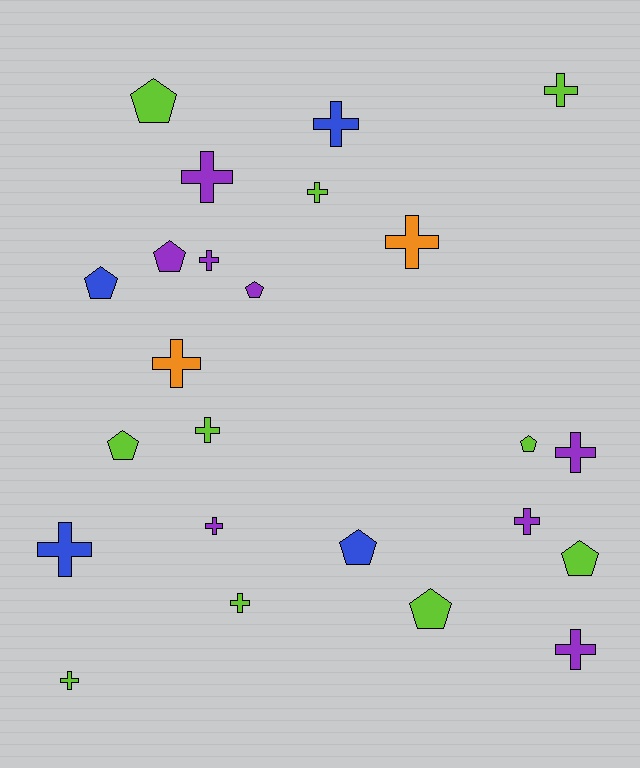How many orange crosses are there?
There are 2 orange crosses.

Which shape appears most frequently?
Cross, with 15 objects.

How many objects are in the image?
There are 24 objects.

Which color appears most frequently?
Lime, with 10 objects.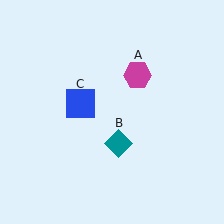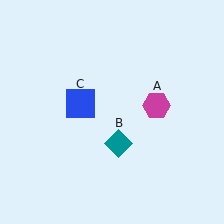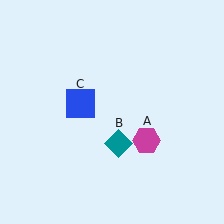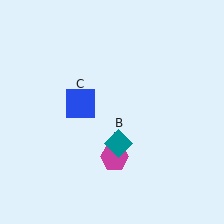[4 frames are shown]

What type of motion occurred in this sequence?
The magenta hexagon (object A) rotated clockwise around the center of the scene.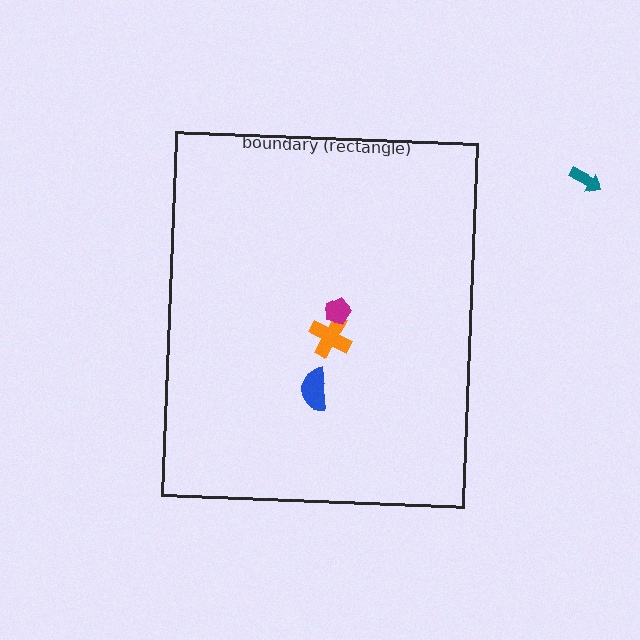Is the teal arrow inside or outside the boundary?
Outside.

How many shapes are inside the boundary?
3 inside, 1 outside.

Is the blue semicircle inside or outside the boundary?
Inside.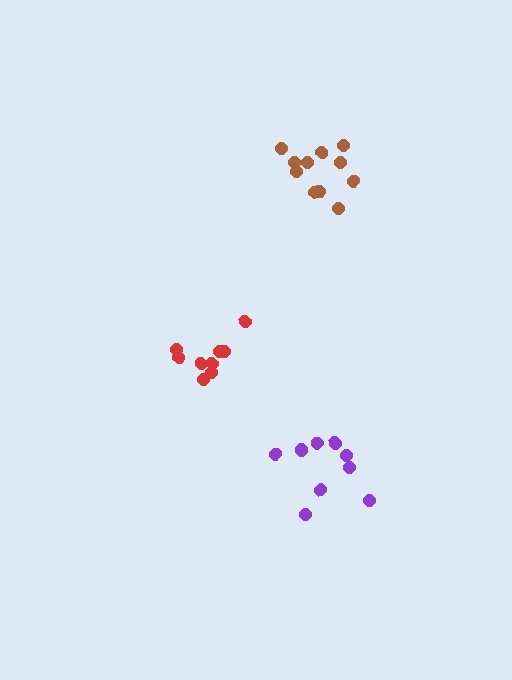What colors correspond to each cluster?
The clusters are colored: red, purple, brown.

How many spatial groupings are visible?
There are 3 spatial groupings.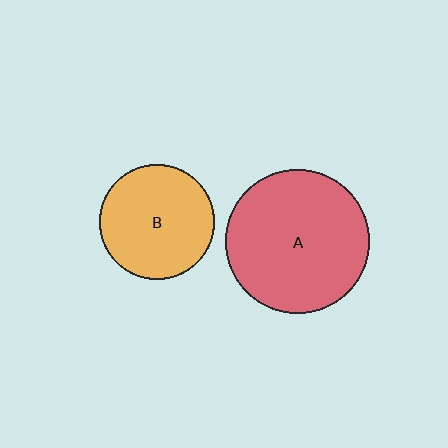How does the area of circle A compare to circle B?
Approximately 1.6 times.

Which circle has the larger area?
Circle A (red).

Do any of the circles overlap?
No, none of the circles overlap.